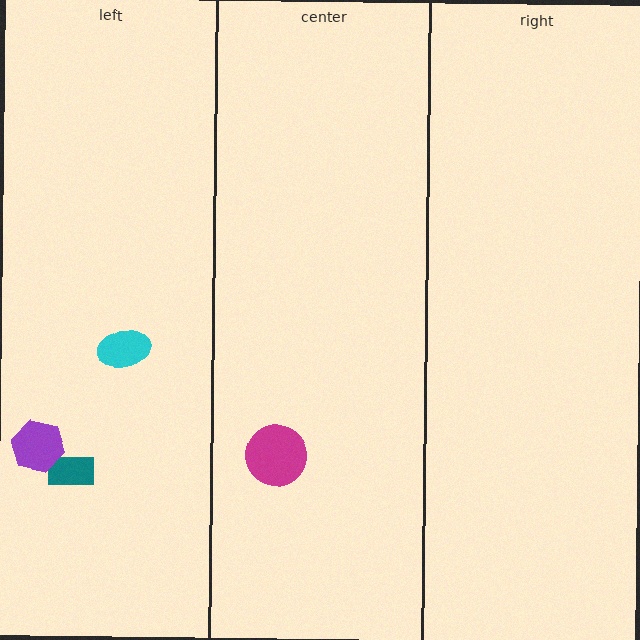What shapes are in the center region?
The magenta circle.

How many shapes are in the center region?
1.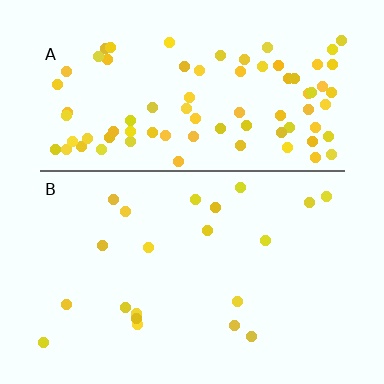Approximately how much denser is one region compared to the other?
Approximately 4.1× — region A over region B.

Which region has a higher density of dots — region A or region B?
A (the top).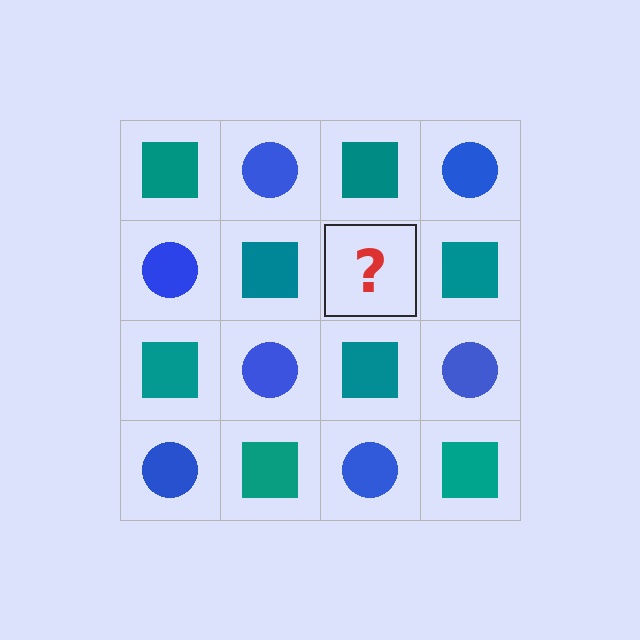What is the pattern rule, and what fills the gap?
The rule is that it alternates teal square and blue circle in a checkerboard pattern. The gap should be filled with a blue circle.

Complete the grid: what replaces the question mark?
The question mark should be replaced with a blue circle.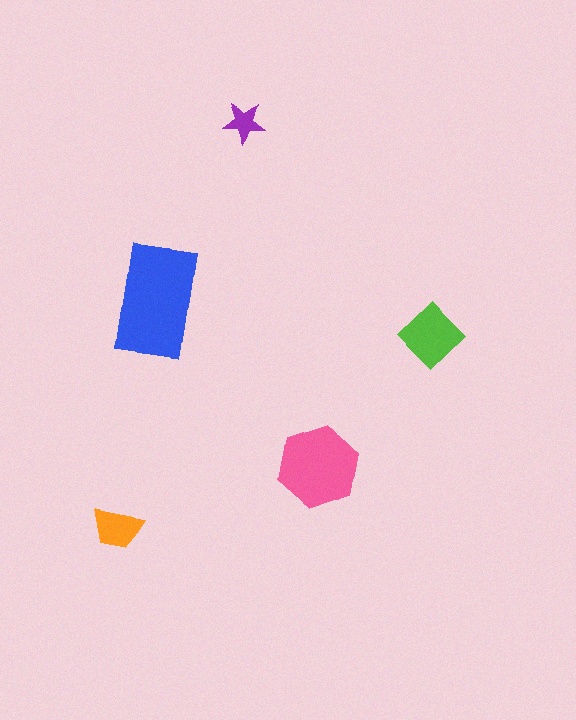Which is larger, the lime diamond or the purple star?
The lime diamond.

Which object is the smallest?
The purple star.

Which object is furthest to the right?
The lime diamond is rightmost.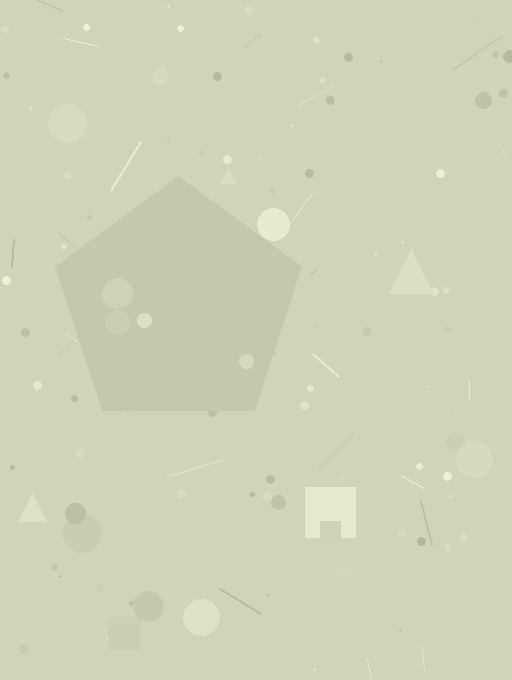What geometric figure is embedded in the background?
A pentagon is embedded in the background.